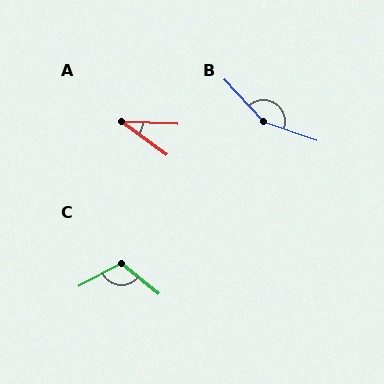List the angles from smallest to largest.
A (33°), C (113°), B (152°).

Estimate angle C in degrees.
Approximately 113 degrees.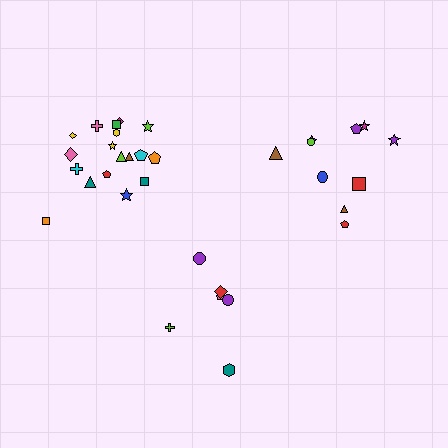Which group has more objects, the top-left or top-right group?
The top-left group.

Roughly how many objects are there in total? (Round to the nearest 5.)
Roughly 35 objects in total.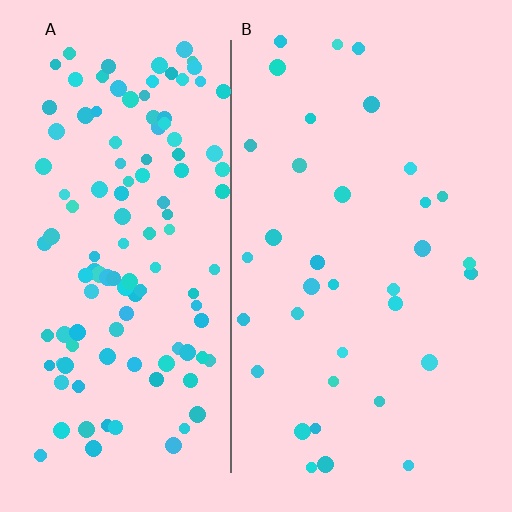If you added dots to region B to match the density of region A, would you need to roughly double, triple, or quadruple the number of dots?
Approximately triple.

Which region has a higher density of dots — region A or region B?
A (the left).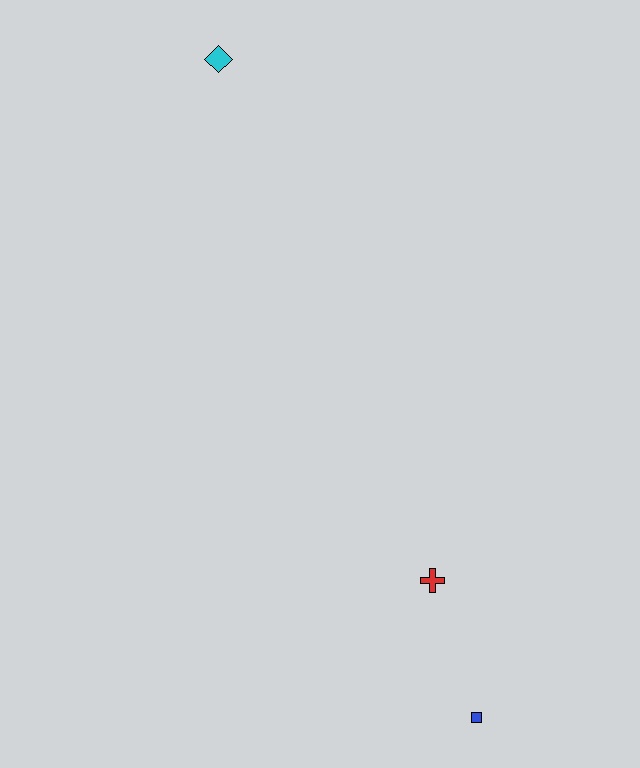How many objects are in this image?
There are 3 objects.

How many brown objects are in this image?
There are no brown objects.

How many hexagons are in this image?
There are no hexagons.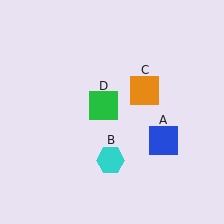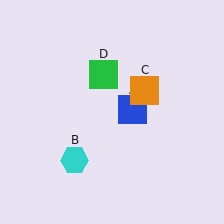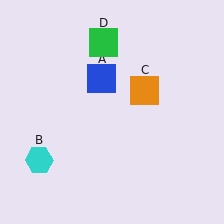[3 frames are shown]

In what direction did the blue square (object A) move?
The blue square (object A) moved up and to the left.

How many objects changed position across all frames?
3 objects changed position: blue square (object A), cyan hexagon (object B), green square (object D).